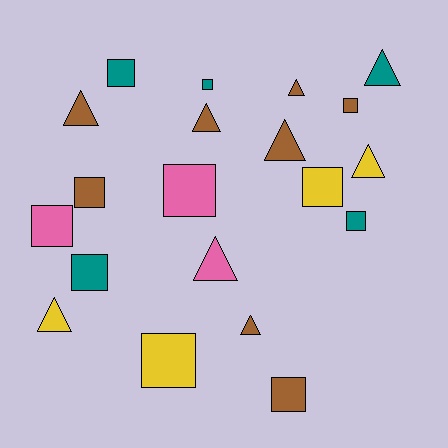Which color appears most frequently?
Brown, with 8 objects.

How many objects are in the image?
There are 20 objects.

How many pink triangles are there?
There is 1 pink triangle.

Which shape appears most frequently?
Square, with 11 objects.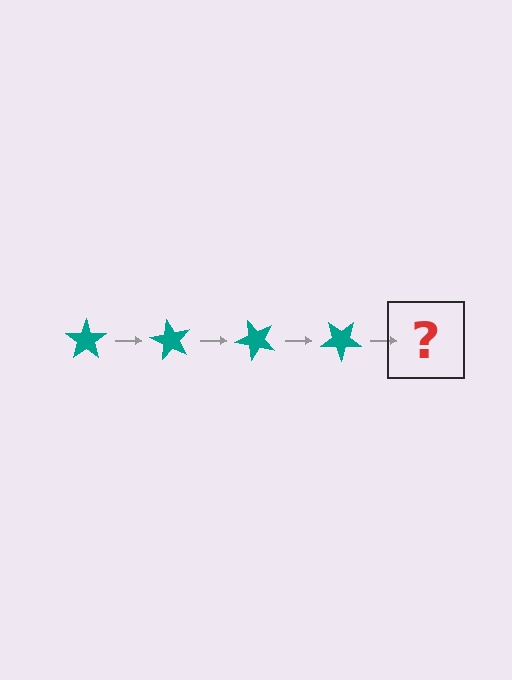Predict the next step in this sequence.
The next step is a teal star rotated 240 degrees.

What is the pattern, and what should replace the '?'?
The pattern is that the star rotates 60 degrees each step. The '?' should be a teal star rotated 240 degrees.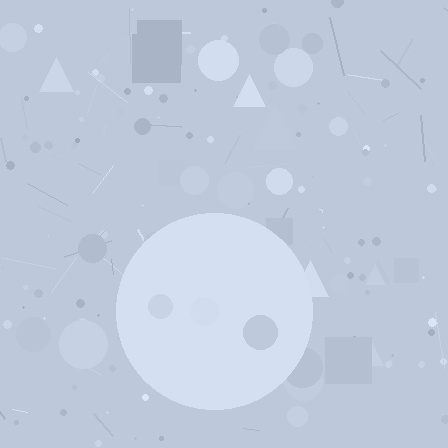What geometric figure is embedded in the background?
A circle is embedded in the background.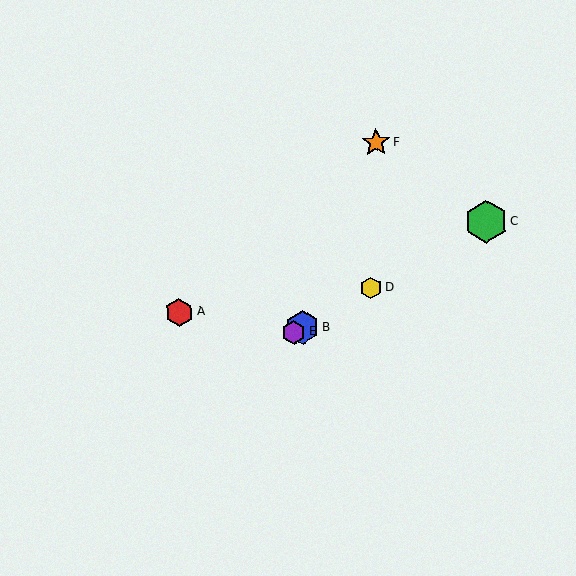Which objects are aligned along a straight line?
Objects B, C, D, E are aligned along a straight line.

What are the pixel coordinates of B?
Object B is at (302, 327).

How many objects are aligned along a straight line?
4 objects (B, C, D, E) are aligned along a straight line.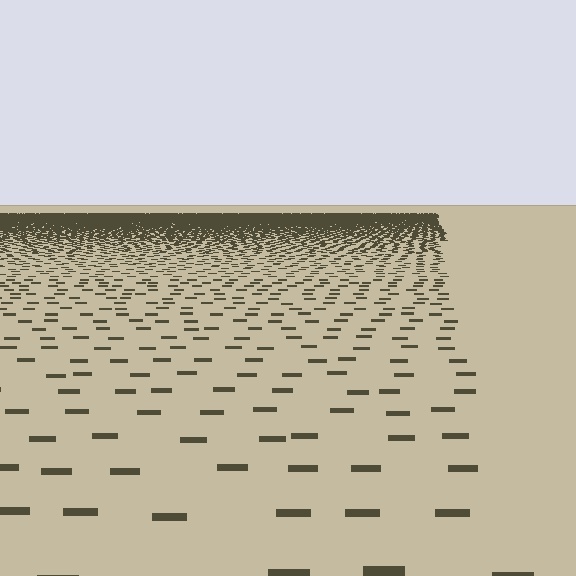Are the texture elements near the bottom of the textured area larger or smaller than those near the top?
Larger. Near the bottom, elements are closer to the viewer and appear at a bigger on-screen size.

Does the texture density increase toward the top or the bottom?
Density increases toward the top.